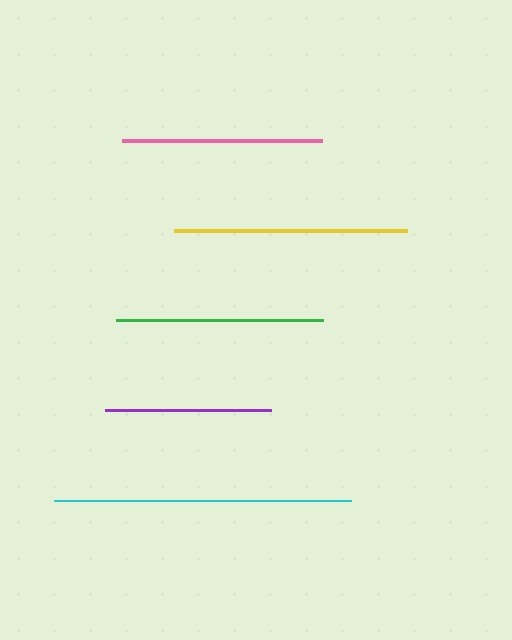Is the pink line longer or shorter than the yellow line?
The yellow line is longer than the pink line.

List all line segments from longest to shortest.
From longest to shortest: cyan, yellow, green, pink, purple.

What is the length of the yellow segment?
The yellow segment is approximately 233 pixels long.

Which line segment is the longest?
The cyan line is the longest at approximately 297 pixels.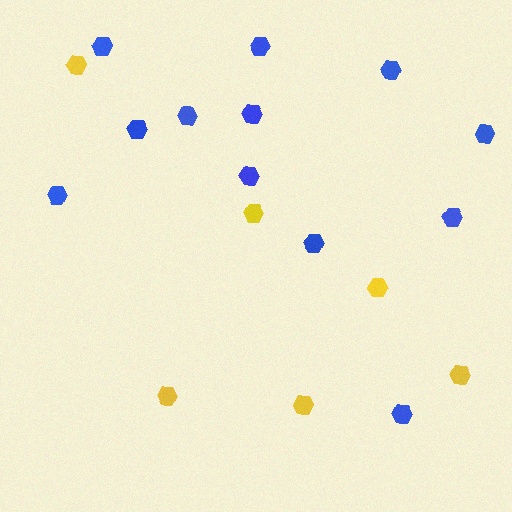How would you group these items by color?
There are 2 groups: one group of yellow hexagons (6) and one group of blue hexagons (12).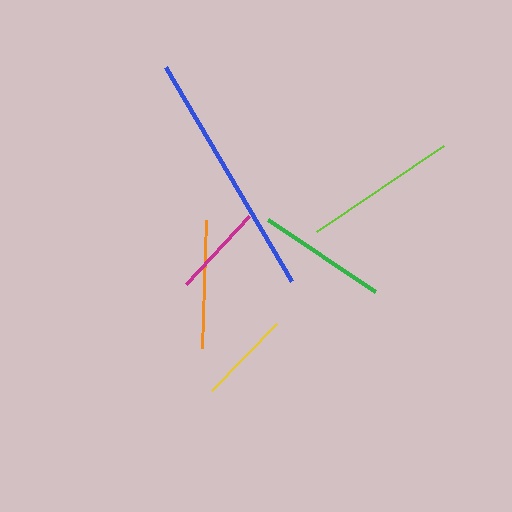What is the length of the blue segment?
The blue segment is approximately 248 pixels long.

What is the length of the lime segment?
The lime segment is approximately 154 pixels long.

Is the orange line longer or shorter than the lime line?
The lime line is longer than the orange line.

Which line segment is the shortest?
The magenta line is the shortest at approximately 93 pixels.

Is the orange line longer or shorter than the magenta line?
The orange line is longer than the magenta line.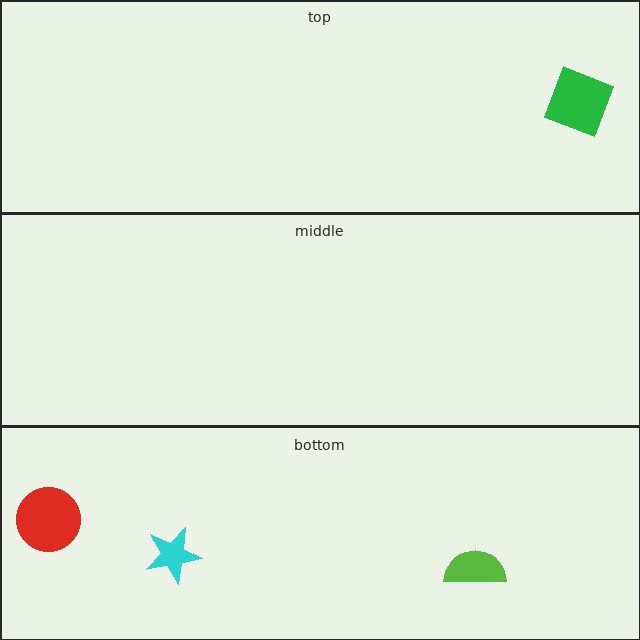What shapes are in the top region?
The green square.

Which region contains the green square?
The top region.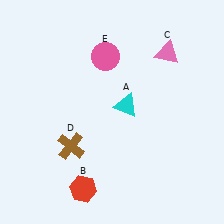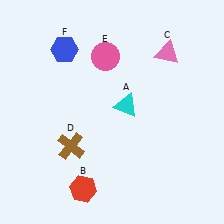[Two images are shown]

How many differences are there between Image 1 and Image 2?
There is 1 difference between the two images.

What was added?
A blue hexagon (F) was added in Image 2.